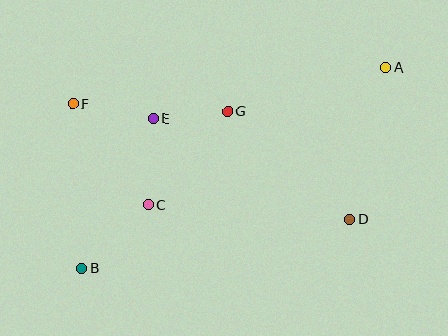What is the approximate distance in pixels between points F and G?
The distance between F and G is approximately 155 pixels.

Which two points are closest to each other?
Points E and G are closest to each other.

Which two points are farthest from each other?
Points A and B are farthest from each other.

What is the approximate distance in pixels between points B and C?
The distance between B and C is approximately 91 pixels.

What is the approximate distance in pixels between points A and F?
The distance between A and F is approximately 315 pixels.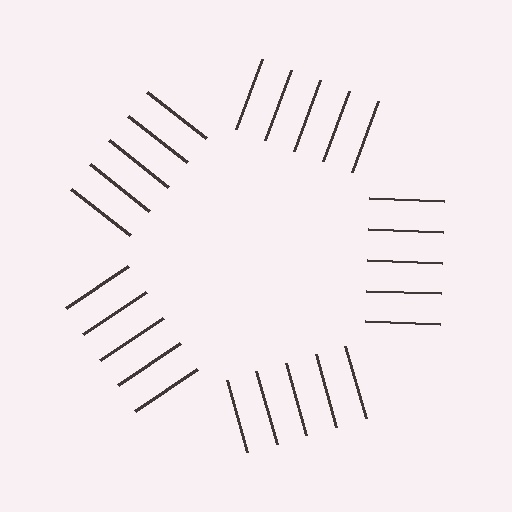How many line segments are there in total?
25 — 5 along each of the 5 edges.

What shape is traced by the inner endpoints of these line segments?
An illusory pentagon — the line segments terminate on its edges but no continuous stroke is drawn.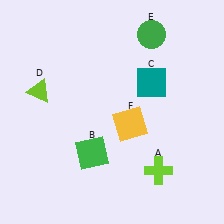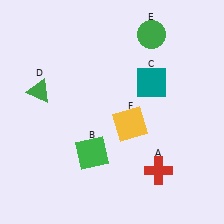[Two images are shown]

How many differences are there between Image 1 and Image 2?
There are 2 differences between the two images.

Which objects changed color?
A changed from lime to red. D changed from lime to green.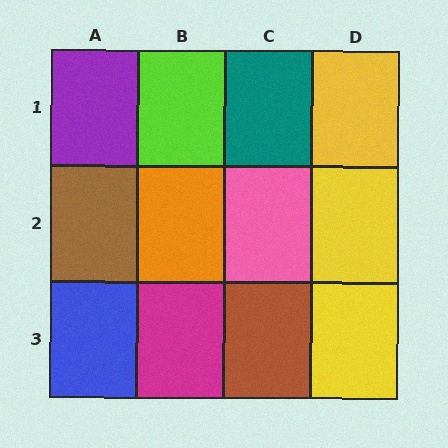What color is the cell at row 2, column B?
Orange.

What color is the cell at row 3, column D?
Yellow.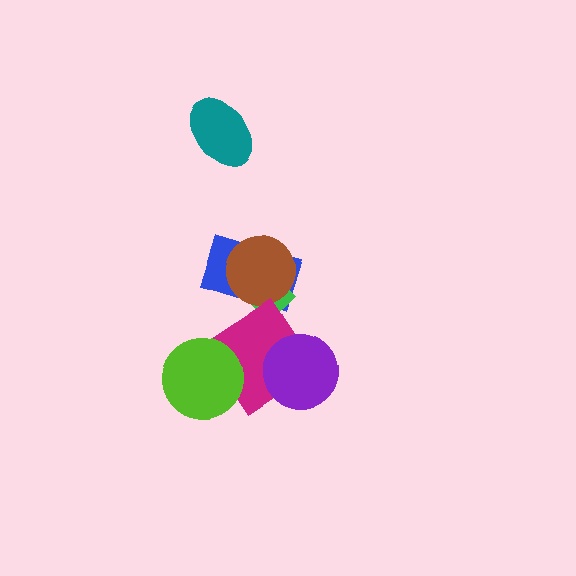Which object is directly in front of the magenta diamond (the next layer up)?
The lime circle is directly in front of the magenta diamond.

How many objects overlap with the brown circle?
2 objects overlap with the brown circle.